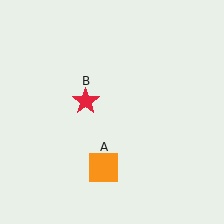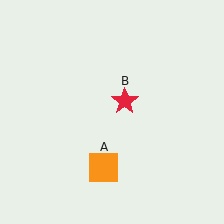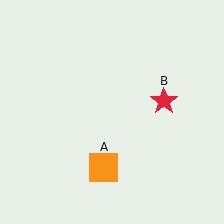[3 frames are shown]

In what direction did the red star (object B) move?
The red star (object B) moved right.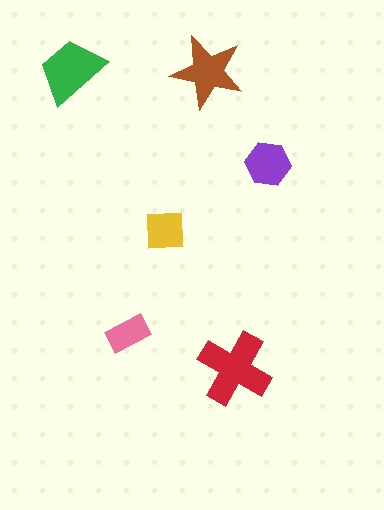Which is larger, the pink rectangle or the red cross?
The red cross.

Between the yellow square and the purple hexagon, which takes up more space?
The purple hexagon.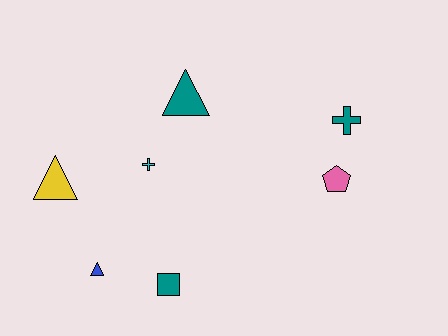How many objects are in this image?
There are 7 objects.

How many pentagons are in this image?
There is 1 pentagon.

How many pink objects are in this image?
There is 1 pink object.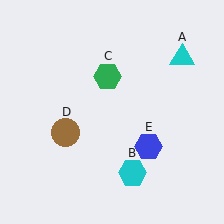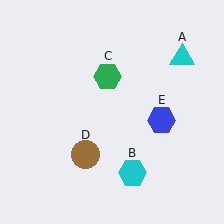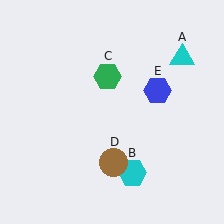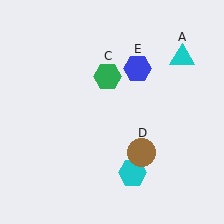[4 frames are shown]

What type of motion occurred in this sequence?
The brown circle (object D), blue hexagon (object E) rotated counterclockwise around the center of the scene.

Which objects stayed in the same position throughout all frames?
Cyan triangle (object A) and cyan hexagon (object B) and green hexagon (object C) remained stationary.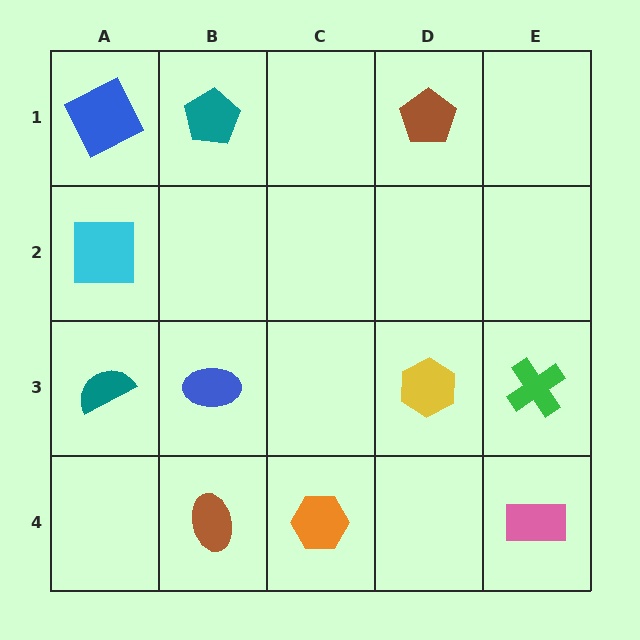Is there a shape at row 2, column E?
No, that cell is empty.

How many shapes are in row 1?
3 shapes.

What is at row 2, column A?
A cyan square.